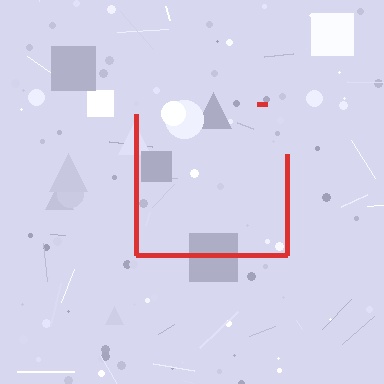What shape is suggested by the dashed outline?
The dashed outline suggests a square.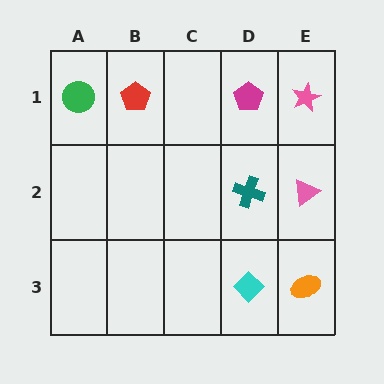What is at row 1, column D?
A magenta pentagon.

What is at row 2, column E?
A pink triangle.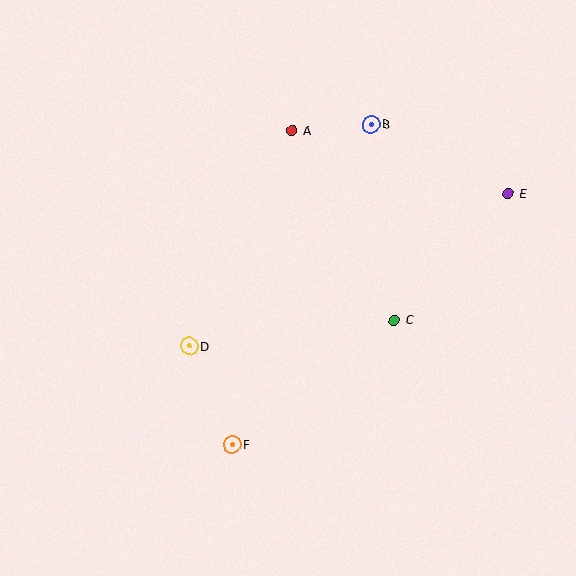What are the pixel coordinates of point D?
Point D is at (189, 346).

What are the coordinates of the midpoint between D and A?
The midpoint between D and A is at (241, 239).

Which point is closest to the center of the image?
Point C at (394, 320) is closest to the center.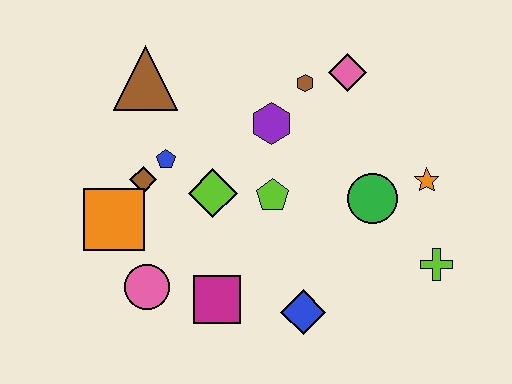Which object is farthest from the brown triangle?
The lime cross is farthest from the brown triangle.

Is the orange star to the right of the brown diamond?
Yes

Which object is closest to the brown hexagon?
The pink diamond is closest to the brown hexagon.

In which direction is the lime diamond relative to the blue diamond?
The lime diamond is above the blue diamond.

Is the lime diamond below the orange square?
No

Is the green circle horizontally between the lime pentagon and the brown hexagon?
No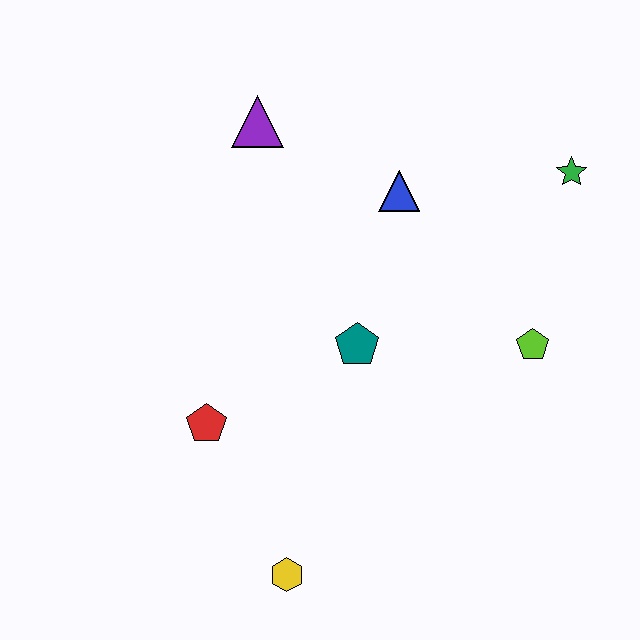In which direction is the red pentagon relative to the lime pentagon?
The red pentagon is to the left of the lime pentagon.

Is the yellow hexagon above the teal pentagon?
No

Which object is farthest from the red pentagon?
The green star is farthest from the red pentagon.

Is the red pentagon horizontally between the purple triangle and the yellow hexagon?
No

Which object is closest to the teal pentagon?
The blue triangle is closest to the teal pentagon.